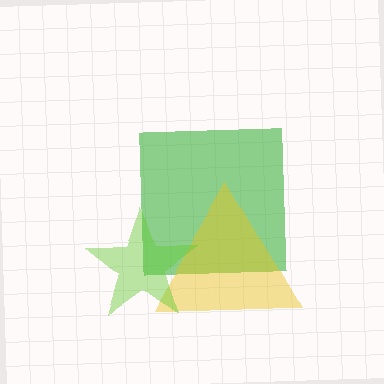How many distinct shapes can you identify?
There are 3 distinct shapes: a green square, a yellow triangle, a lime star.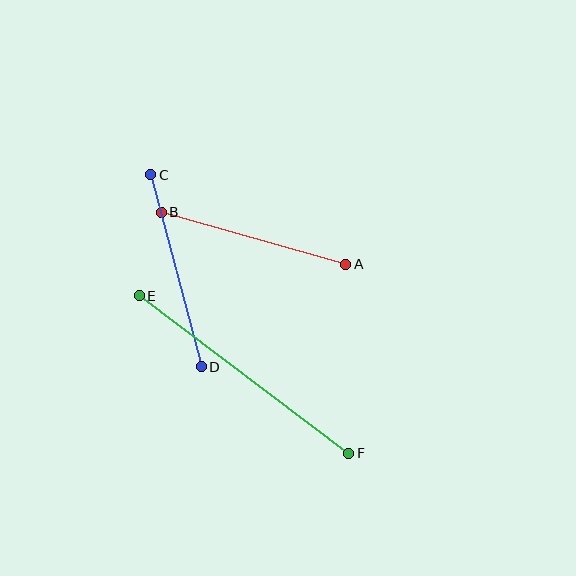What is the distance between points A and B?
The distance is approximately 192 pixels.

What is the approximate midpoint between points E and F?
The midpoint is at approximately (244, 374) pixels.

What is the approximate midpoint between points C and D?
The midpoint is at approximately (176, 271) pixels.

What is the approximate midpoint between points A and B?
The midpoint is at approximately (253, 238) pixels.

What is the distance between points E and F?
The distance is approximately 262 pixels.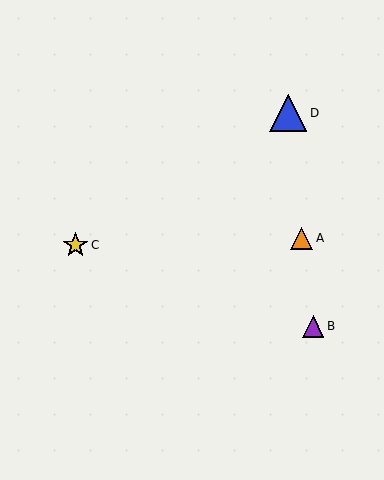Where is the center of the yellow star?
The center of the yellow star is at (76, 245).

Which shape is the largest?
The blue triangle (labeled D) is the largest.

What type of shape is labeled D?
Shape D is a blue triangle.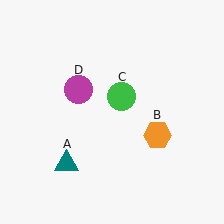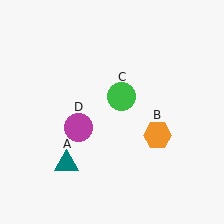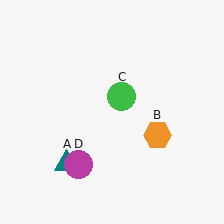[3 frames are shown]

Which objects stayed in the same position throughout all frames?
Teal triangle (object A) and orange hexagon (object B) and green circle (object C) remained stationary.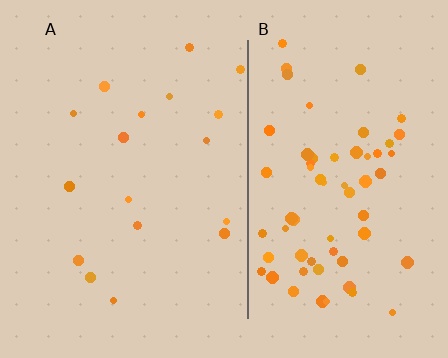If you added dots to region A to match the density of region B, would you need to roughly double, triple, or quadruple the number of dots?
Approximately quadruple.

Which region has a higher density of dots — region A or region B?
B (the right).